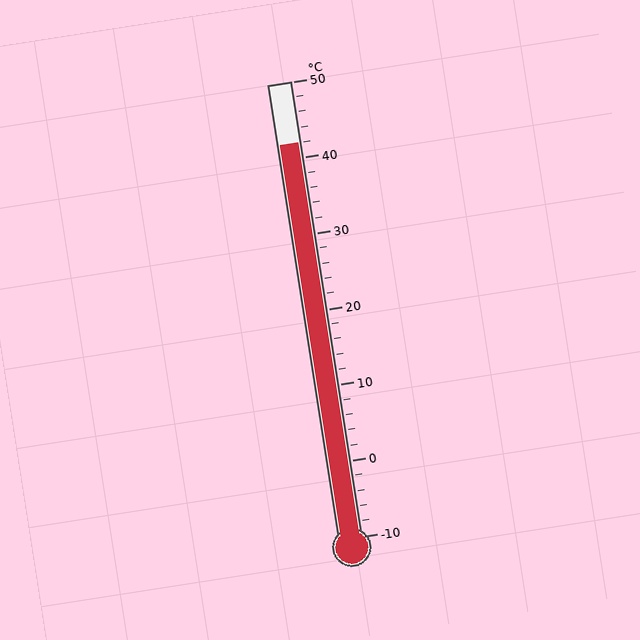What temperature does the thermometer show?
The thermometer shows approximately 42°C.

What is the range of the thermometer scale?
The thermometer scale ranges from -10°C to 50°C.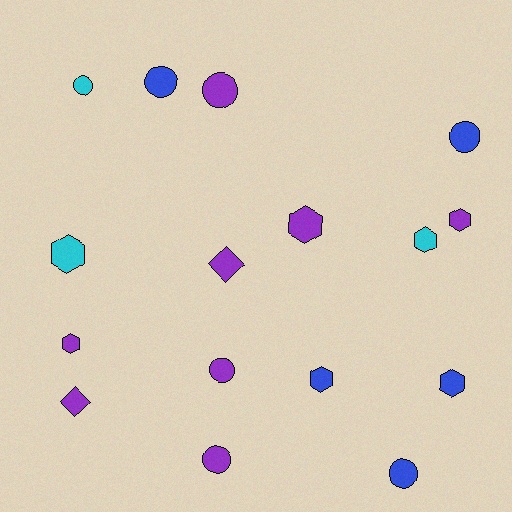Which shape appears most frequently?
Circle, with 7 objects.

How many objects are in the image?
There are 16 objects.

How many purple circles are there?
There are 3 purple circles.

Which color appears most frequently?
Purple, with 8 objects.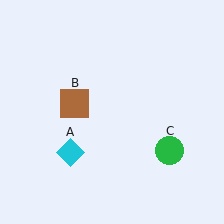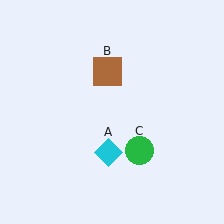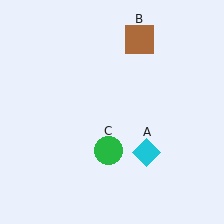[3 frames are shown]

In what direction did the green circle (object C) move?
The green circle (object C) moved left.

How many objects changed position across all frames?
3 objects changed position: cyan diamond (object A), brown square (object B), green circle (object C).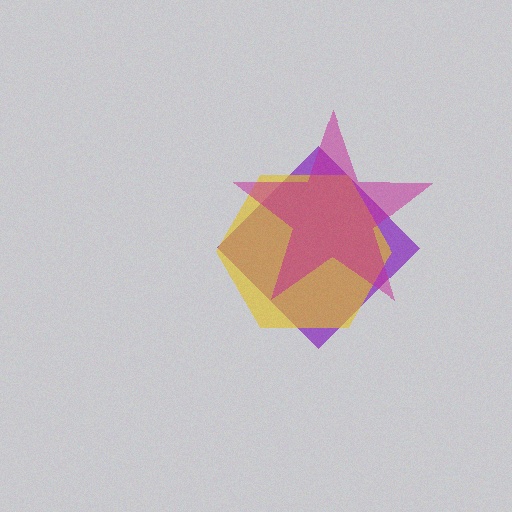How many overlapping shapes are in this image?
There are 3 overlapping shapes in the image.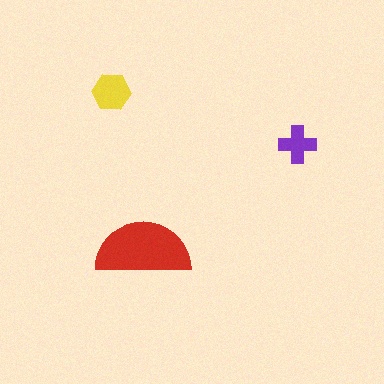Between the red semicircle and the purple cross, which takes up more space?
The red semicircle.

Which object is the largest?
The red semicircle.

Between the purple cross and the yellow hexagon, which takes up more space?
The yellow hexagon.